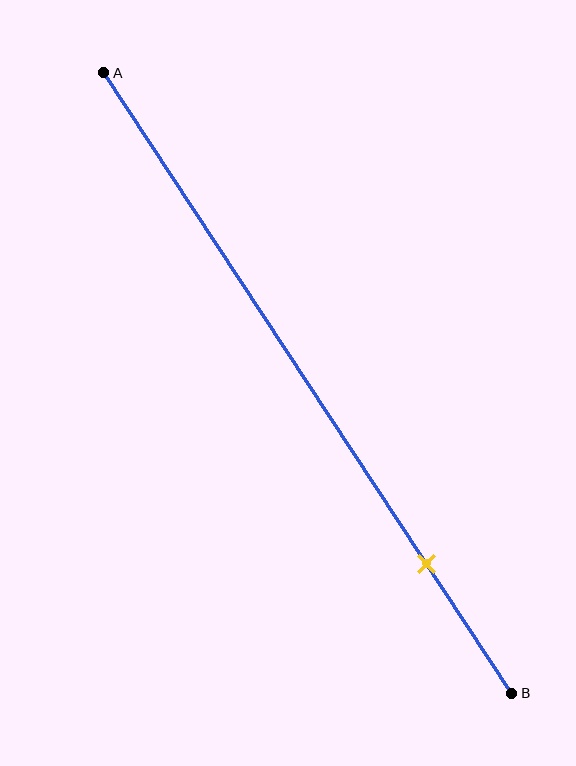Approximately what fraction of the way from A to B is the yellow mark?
The yellow mark is approximately 80% of the way from A to B.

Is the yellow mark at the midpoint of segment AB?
No, the mark is at about 80% from A, not at the 50% midpoint.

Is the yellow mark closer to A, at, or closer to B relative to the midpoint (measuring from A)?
The yellow mark is closer to point B than the midpoint of segment AB.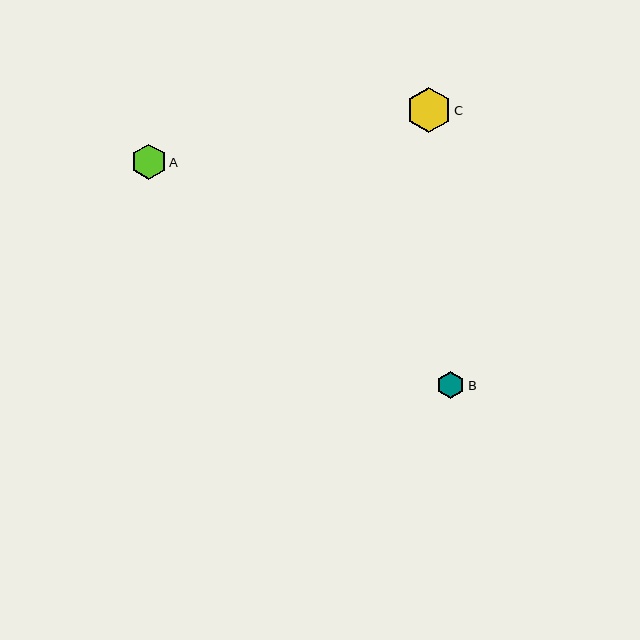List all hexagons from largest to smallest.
From largest to smallest: C, A, B.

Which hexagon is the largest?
Hexagon C is the largest with a size of approximately 45 pixels.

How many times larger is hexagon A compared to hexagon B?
Hexagon A is approximately 1.3 times the size of hexagon B.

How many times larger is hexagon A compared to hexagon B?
Hexagon A is approximately 1.3 times the size of hexagon B.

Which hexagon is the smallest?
Hexagon B is the smallest with a size of approximately 28 pixels.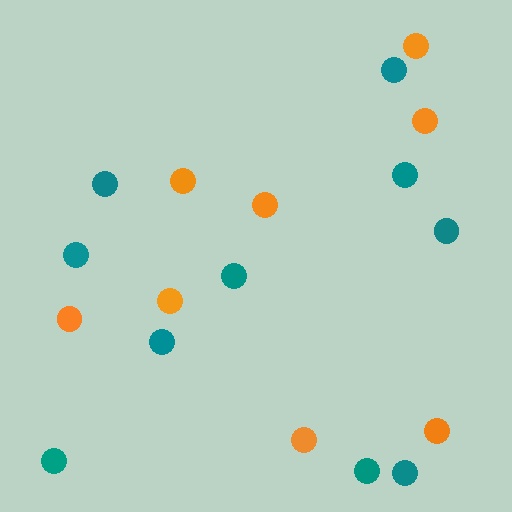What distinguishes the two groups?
There are 2 groups: one group of orange circles (8) and one group of teal circles (10).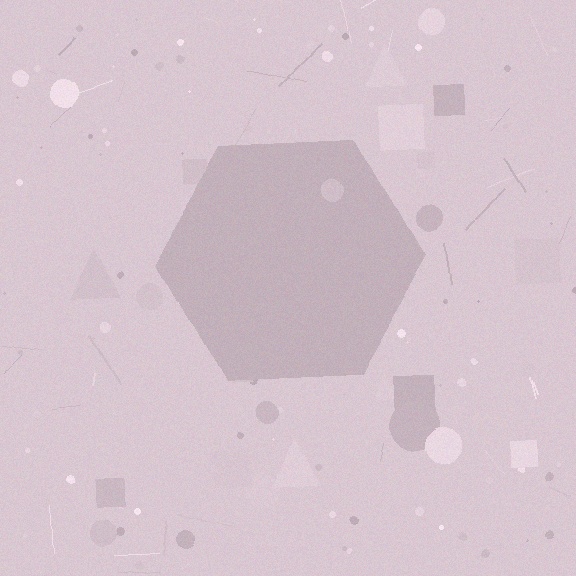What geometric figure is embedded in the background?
A hexagon is embedded in the background.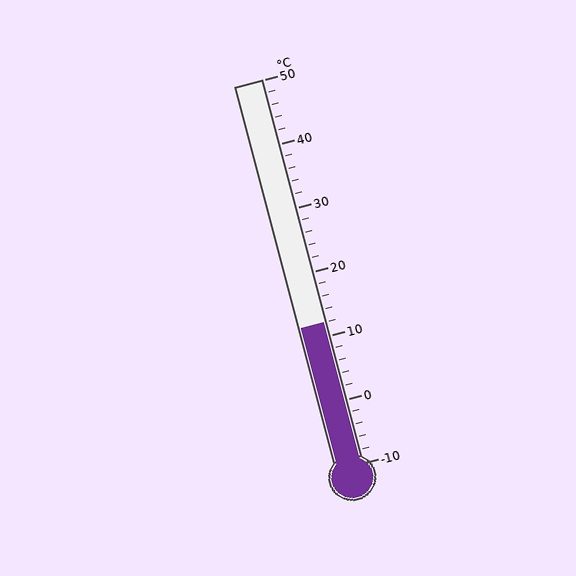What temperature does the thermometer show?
The thermometer shows approximately 12°C.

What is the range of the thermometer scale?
The thermometer scale ranges from -10°C to 50°C.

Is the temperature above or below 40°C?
The temperature is below 40°C.